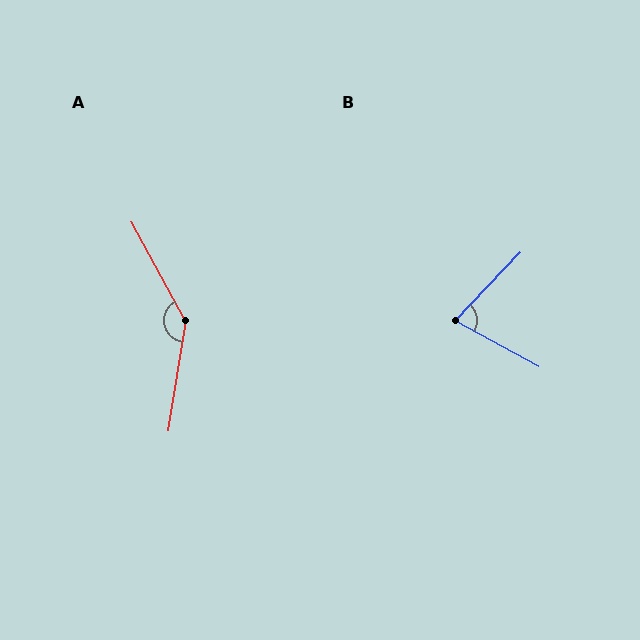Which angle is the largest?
A, at approximately 142 degrees.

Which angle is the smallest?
B, at approximately 75 degrees.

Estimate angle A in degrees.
Approximately 142 degrees.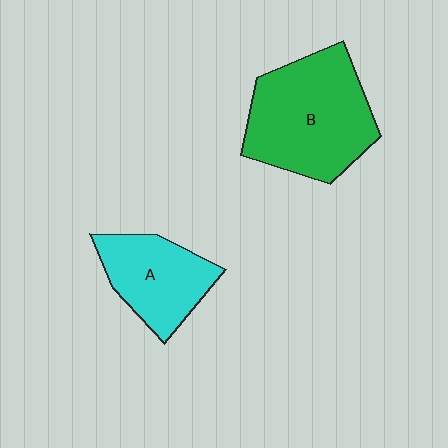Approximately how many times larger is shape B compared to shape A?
Approximately 1.6 times.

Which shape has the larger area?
Shape B (green).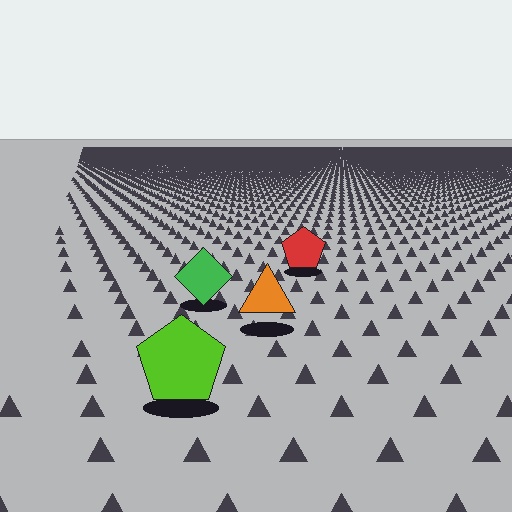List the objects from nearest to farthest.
From nearest to farthest: the lime pentagon, the orange triangle, the green diamond, the red pentagon.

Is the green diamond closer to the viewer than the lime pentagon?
No. The lime pentagon is closer — you can tell from the texture gradient: the ground texture is coarser near it.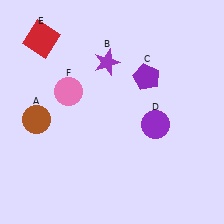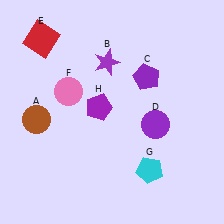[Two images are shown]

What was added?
A cyan pentagon (G), a purple pentagon (H) were added in Image 2.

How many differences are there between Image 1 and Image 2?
There are 2 differences between the two images.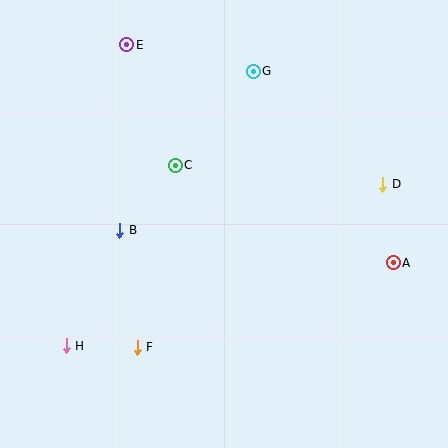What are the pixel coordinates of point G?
Point G is at (253, 71).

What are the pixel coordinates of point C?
Point C is at (175, 165).